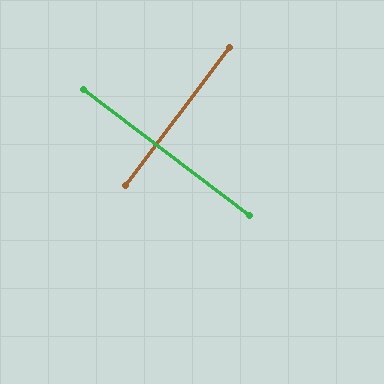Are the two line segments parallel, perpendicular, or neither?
Perpendicular — they meet at approximately 90°.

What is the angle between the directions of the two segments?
Approximately 90 degrees.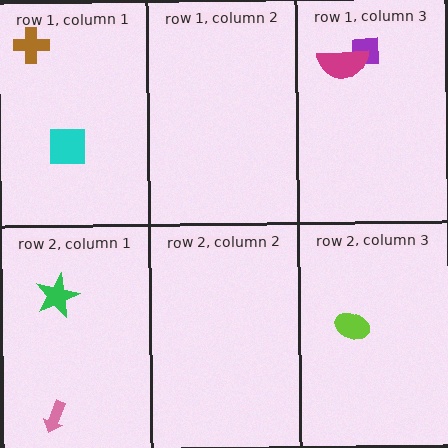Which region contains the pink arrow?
The row 2, column 1 region.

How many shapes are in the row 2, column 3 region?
1.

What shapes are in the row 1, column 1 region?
The brown cross, the cyan square.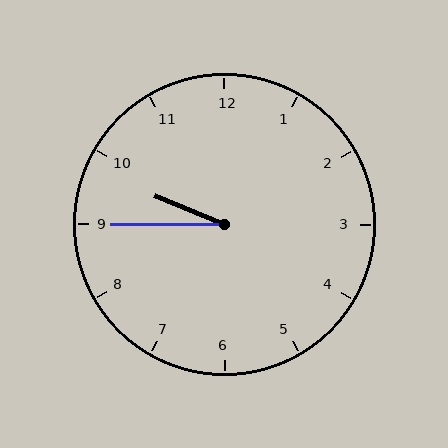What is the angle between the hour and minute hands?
Approximately 22 degrees.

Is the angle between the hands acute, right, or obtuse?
It is acute.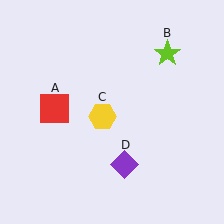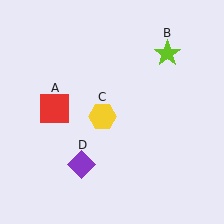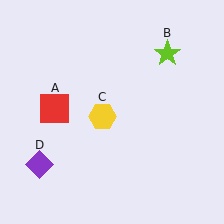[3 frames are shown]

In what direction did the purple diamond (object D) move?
The purple diamond (object D) moved left.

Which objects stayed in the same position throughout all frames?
Red square (object A) and lime star (object B) and yellow hexagon (object C) remained stationary.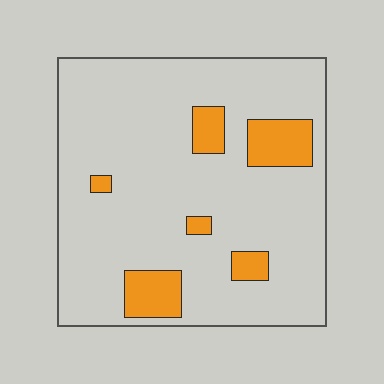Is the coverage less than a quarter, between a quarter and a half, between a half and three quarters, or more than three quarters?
Less than a quarter.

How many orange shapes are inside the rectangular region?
6.